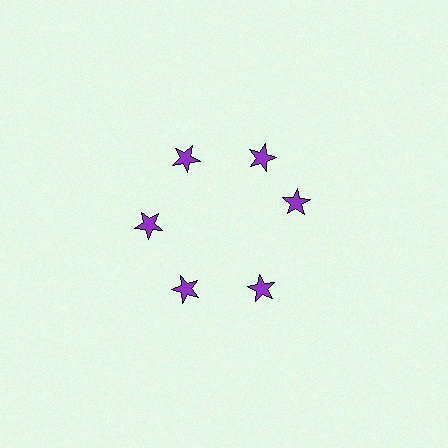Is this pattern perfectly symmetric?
No. The 6 purple stars are arranged in a ring, but one element near the 3 o'clock position is rotated out of alignment along the ring, breaking the 6-fold rotational symmetry.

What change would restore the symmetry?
The symmetry would be restored by rotating it back into even spacing with its neighbors so that all 6 stars sit at equal angles and equal distance from the center.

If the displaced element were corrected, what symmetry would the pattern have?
It would have 6-fold rotational symmetry — the pattern would map onto itself every 60 degrees.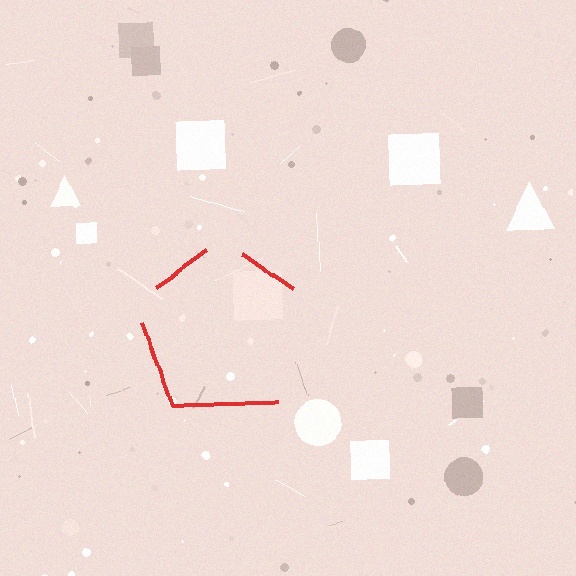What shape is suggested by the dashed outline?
The dashed outline suggests a pentagon.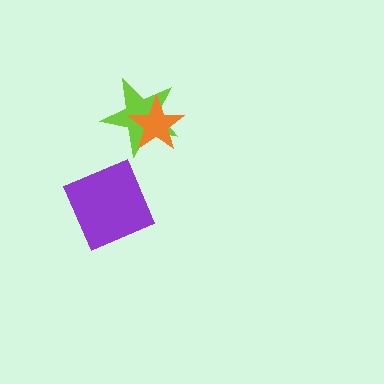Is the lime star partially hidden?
Yes, it is partially covered by another shape.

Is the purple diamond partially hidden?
No, no other shape covers it.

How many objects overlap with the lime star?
1 object overlaps with the lime star.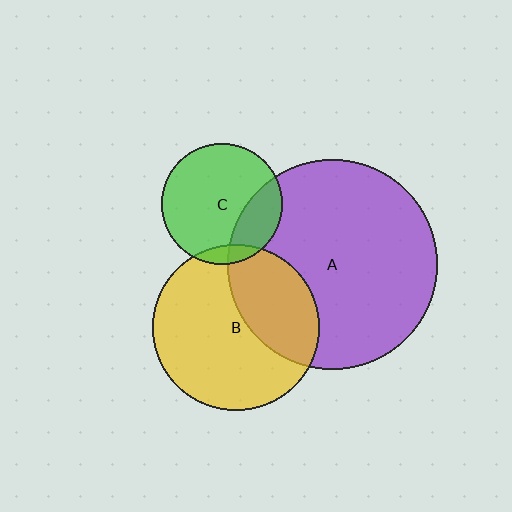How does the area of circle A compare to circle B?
Approximately 1.6 times.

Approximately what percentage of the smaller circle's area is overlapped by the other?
Approximately 35%.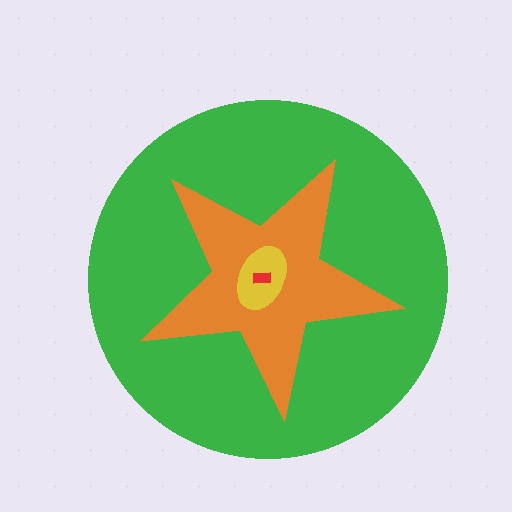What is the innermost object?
The red rectangle.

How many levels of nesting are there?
4.